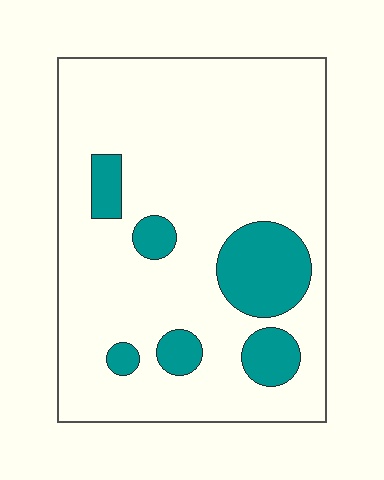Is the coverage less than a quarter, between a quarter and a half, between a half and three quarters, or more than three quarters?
Less than a quarter.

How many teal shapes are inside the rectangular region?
6.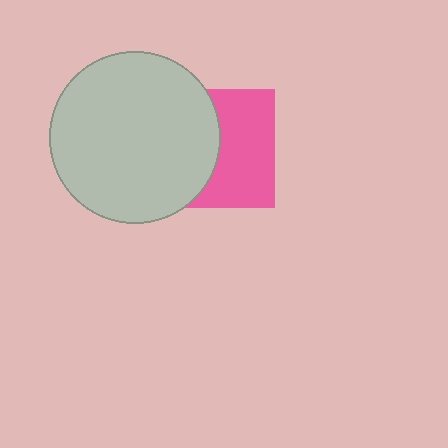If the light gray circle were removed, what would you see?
You would see the complete pink square.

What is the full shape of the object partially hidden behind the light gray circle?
The partially hidden object is a pink square.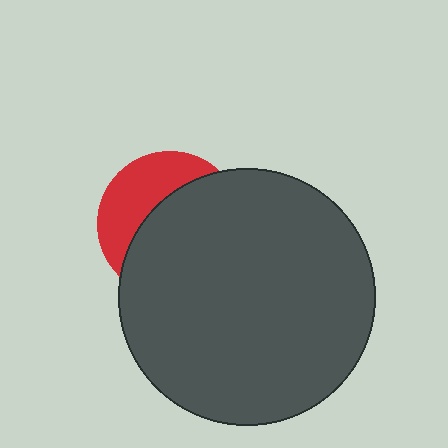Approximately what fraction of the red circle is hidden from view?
Roughly 64% of the red circle is hidden behind the dark gray circle.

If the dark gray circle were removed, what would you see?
You would see the complete red circle.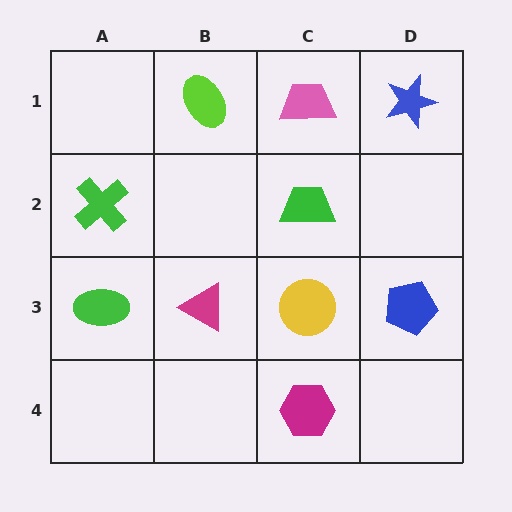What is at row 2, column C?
A green trapezoid.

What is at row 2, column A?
A green cross.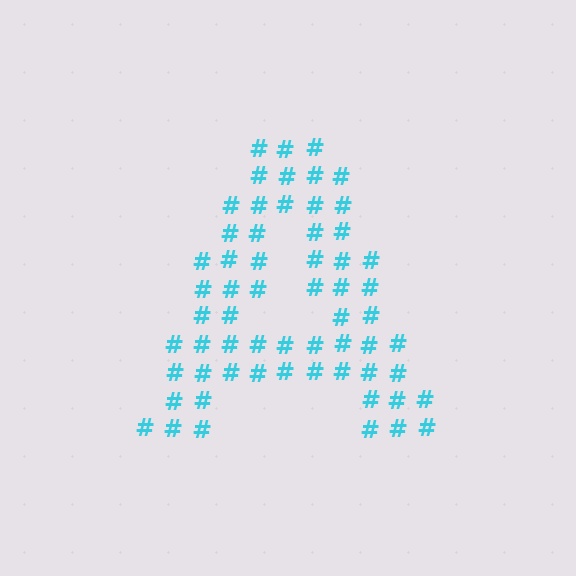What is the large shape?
The large shape is the letter A.